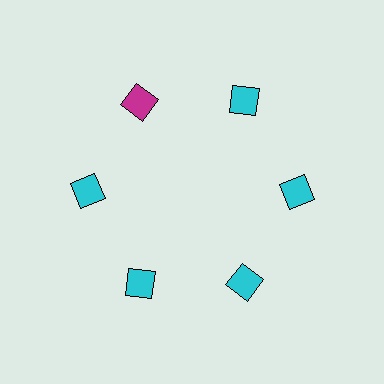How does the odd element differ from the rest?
It has a different color: magenta instead of cyan.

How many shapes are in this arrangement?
There are 6 shapes arranged in a ring pattern.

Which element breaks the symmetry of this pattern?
The magenta square at roughly the 11 o'clock position breaks the symmetry. All other shapes are cyan squares.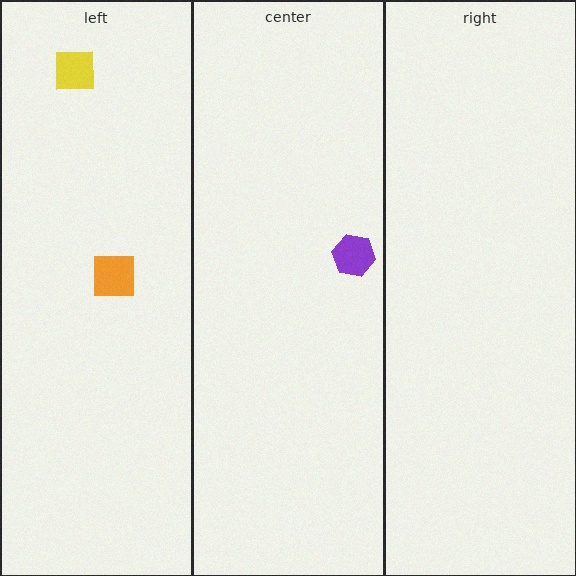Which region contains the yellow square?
The left region.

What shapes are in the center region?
The purple hexagon.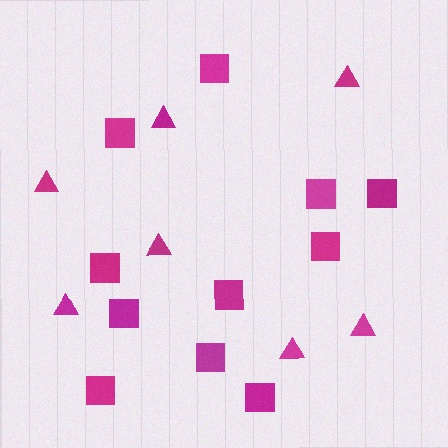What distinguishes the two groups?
There are 2 groups: one group of squares (11) and one group of triangles (7).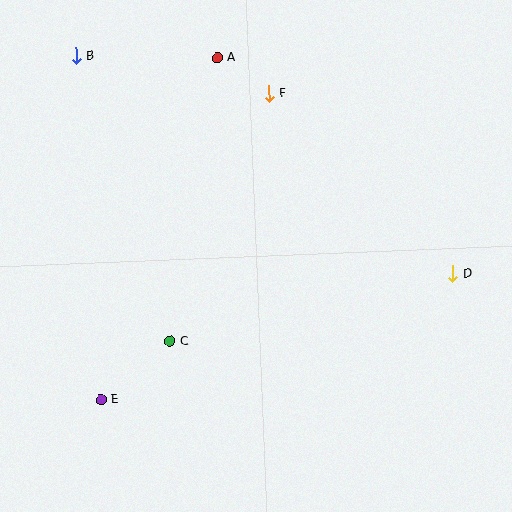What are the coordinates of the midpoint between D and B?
The midpoint between D and B is at (264, 165).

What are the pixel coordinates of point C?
Point C is at (170, 341).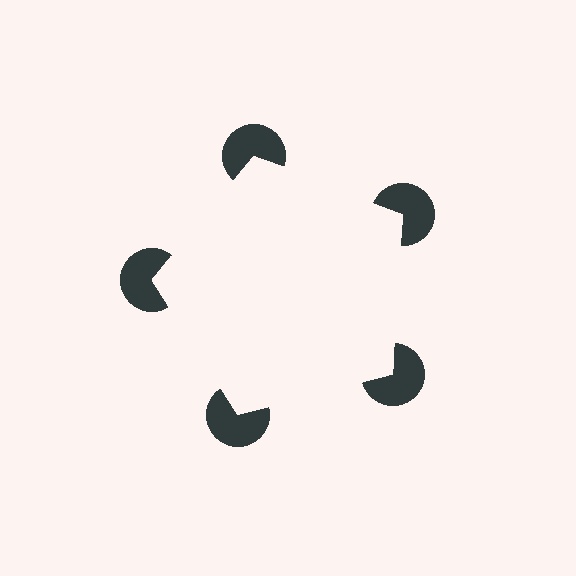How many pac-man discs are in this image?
There are 5 — one at each vertex of the illusory pentagon.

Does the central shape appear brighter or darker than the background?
It typically appears slightly brighter than the background, even though no actual brightness change is drawn.